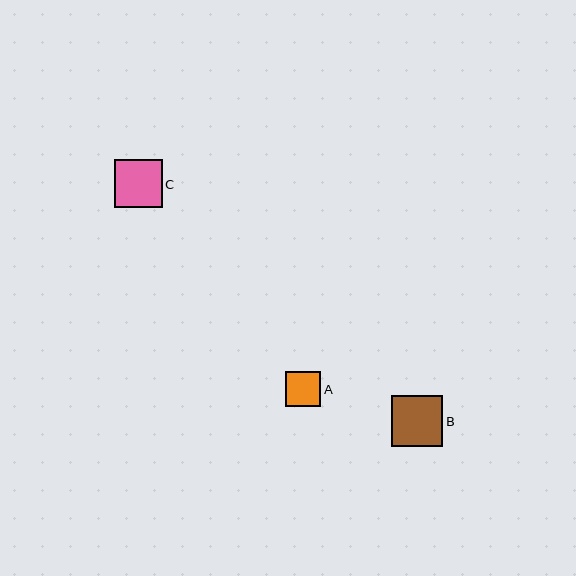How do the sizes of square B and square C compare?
Square B and square C are approximately the same size.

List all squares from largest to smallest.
From largest to smallest: B, C, A.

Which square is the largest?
Square B is the largest with a size of approximately 51 pixels.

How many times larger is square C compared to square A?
Square C is approximately 1.4 times the size of square A.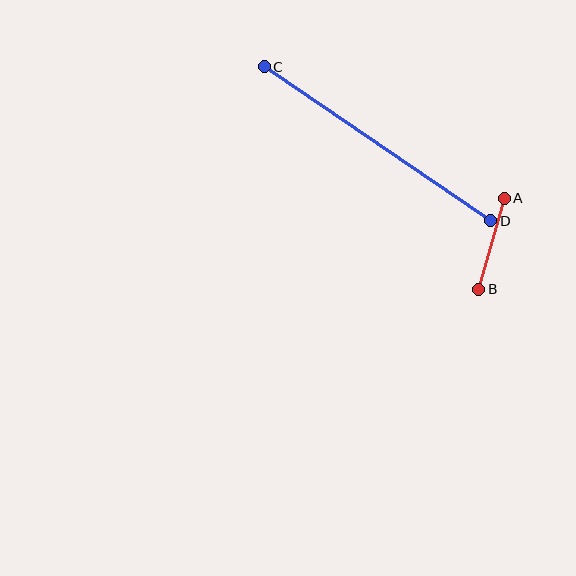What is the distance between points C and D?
The distance is approximately 274 pixels.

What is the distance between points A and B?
The distance is approximately 94 pixels.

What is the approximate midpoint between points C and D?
The midpoint is at approximately (378, 144) pixels.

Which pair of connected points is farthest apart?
Points C and D are farthest apart.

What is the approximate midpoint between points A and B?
The midpoint is at approximately (492, 244) pixels.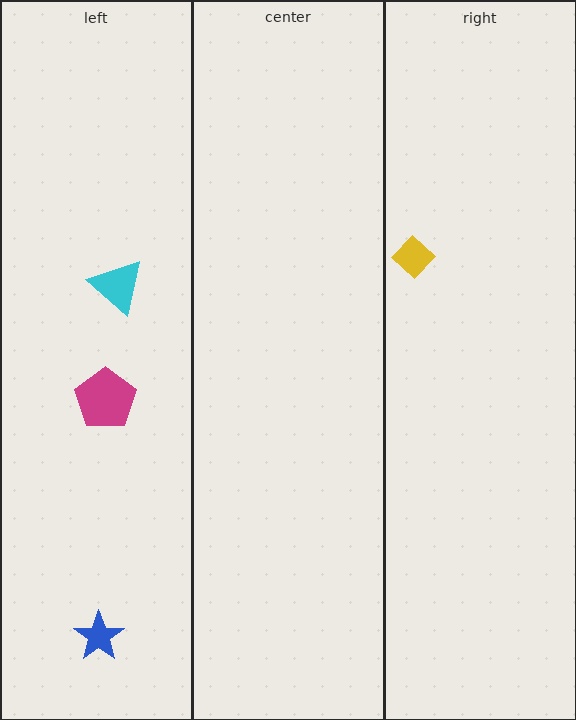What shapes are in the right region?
The yellow diamond.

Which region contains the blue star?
The left region.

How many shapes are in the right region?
1.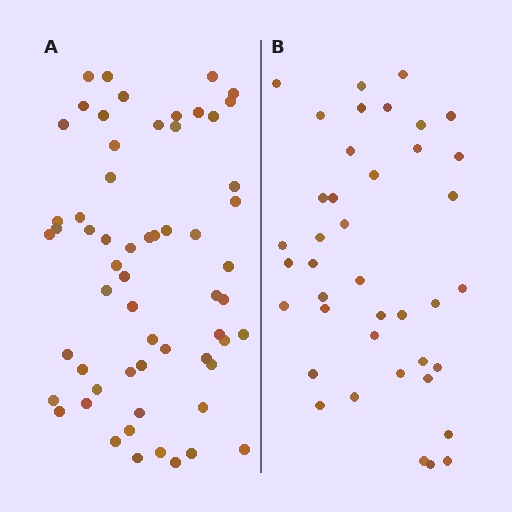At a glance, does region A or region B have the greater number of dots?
Region A (the left region) has more dots.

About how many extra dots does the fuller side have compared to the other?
Region A has approximately 20 more dots than region B.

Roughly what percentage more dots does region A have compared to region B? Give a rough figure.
About 50% more.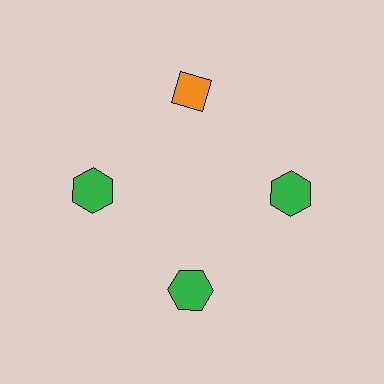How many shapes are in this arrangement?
There are 4 shapes arranged in a ring pattern.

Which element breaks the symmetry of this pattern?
The orange diamond at roughly the 12 o'clock position breaks the symmetry. All other shapes are green hexagons.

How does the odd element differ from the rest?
It differs in both color (orange instead of green) and shape (diamond instead of hexagon).